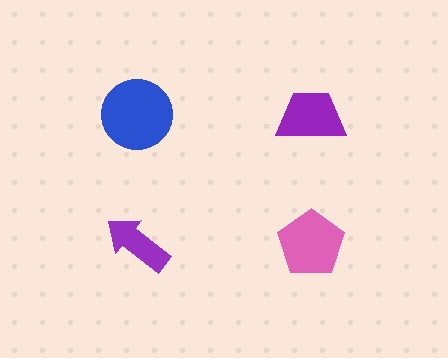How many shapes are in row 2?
2 shapes.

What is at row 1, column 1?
A blue circle.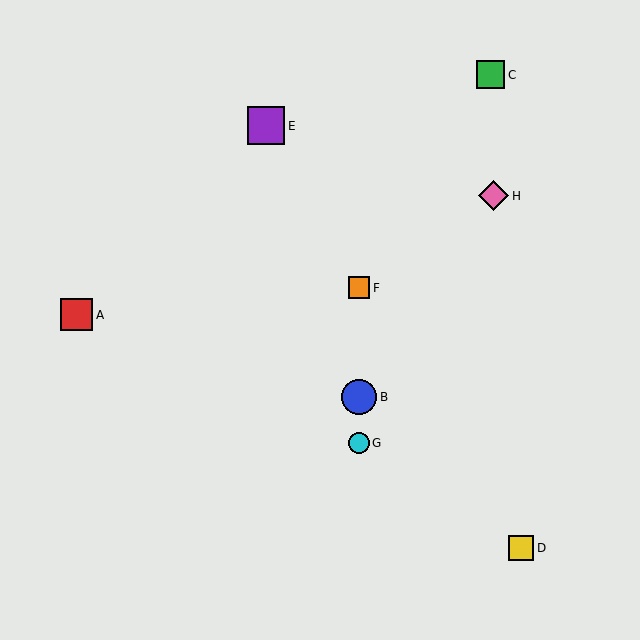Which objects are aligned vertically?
Objects B, F, G are aligned vertically.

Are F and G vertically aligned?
Yes, both are at x≈359.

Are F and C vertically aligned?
No, F is at x≈359 and C is at x≈491.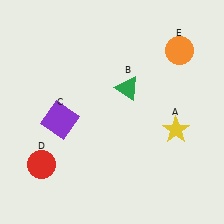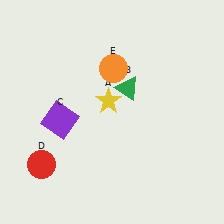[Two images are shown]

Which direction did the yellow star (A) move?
The yellow star (A) moved left.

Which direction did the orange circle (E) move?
The orange circle (E) moved left.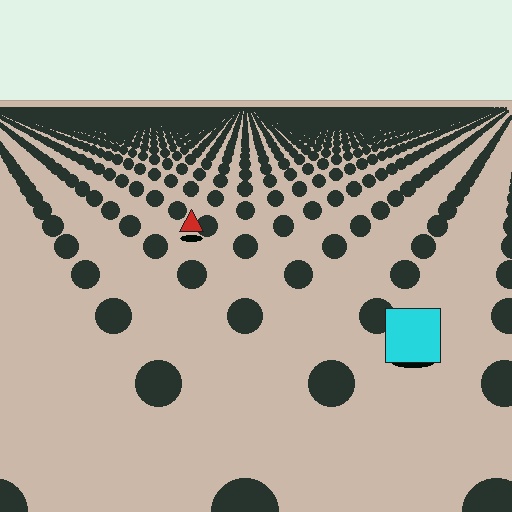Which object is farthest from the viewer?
The red triangle is farthest from the viewer. It appears smaller and the ground texture around it is denser.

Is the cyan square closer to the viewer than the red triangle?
Yes. The cyan square is closer — you can tell from the texture gradient: the ground texture is coarser near it.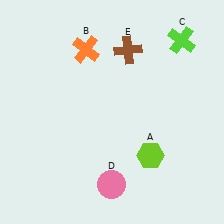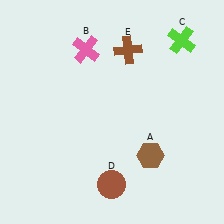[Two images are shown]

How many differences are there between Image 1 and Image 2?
There are 3 differences between the two images.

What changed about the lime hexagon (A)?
In Image 1, A is lime. In Image 2, it changed to brown.